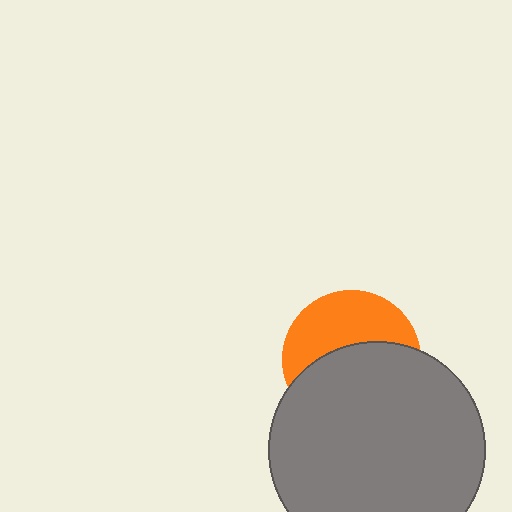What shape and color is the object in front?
The object in front is a gray circle.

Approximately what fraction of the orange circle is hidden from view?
Roughly 56% of the orange circle is hidden behind the gray circle.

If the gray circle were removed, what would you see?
You would see the complete orange circle.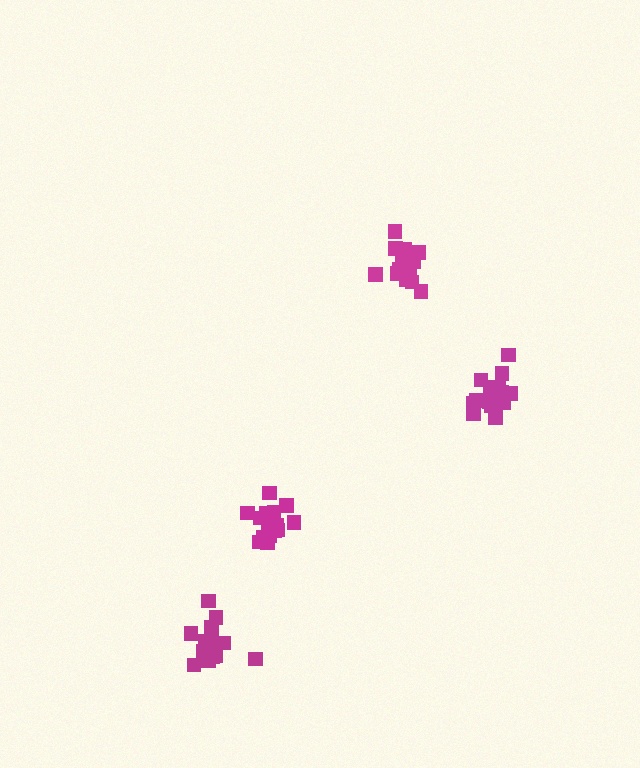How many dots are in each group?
Group 1: 16 dots, Group 2: 14 dots, Group 3: 17 dots, Group 4: 18 dots (65 total).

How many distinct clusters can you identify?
There are 4 distinct clusters.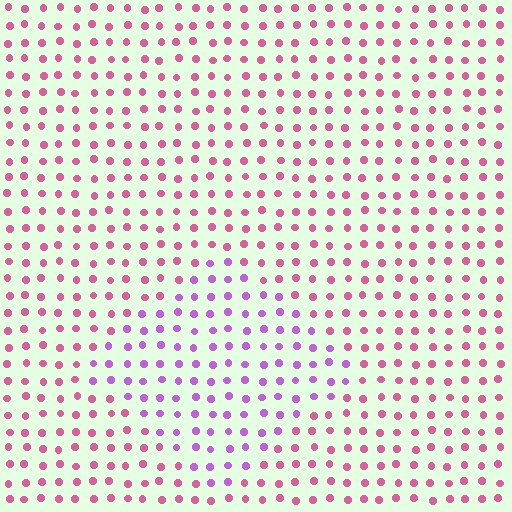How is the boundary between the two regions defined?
The boundary is defined purely by a slight shift in hue (about 41 degrees). Spacing, size, and orientation are identical on both sides.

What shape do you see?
I see a diamond.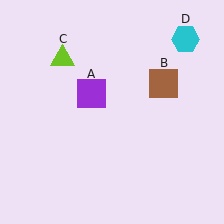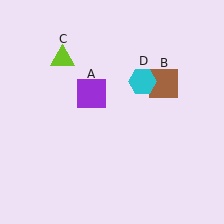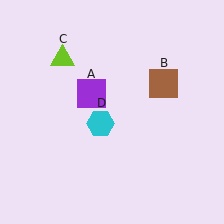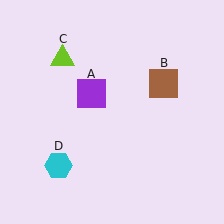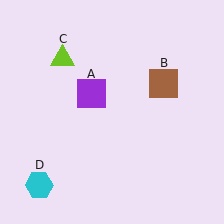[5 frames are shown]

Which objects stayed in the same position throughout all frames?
Purple square (object A) and brown square (object B) and lime triangle (object C) remained stationary.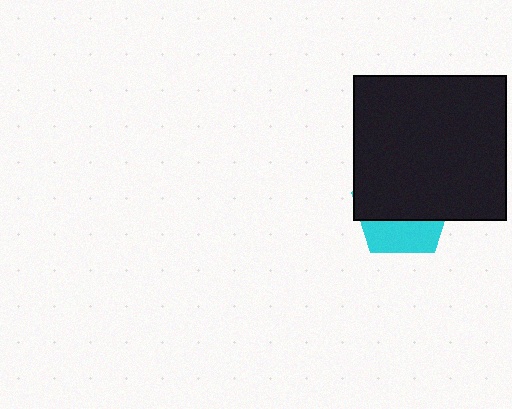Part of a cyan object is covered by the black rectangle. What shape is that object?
It is a pentagon.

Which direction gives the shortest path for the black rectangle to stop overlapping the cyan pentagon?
Moving up gives the shortest separation.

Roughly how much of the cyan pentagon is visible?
A small part of it is visible (roughly 34%).